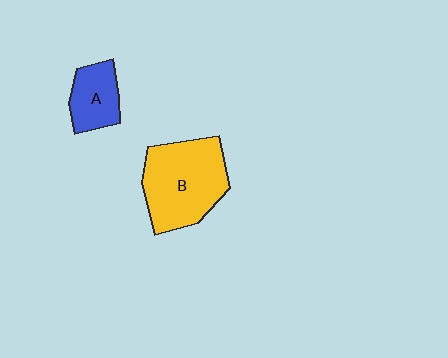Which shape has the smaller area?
Shape A (blue).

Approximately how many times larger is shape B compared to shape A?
Approximately 2.1 times.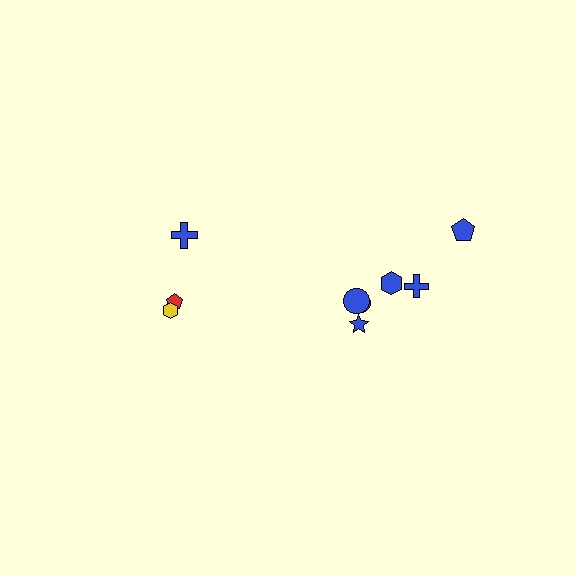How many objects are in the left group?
There are 3 objects.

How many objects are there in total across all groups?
There are 9 objects.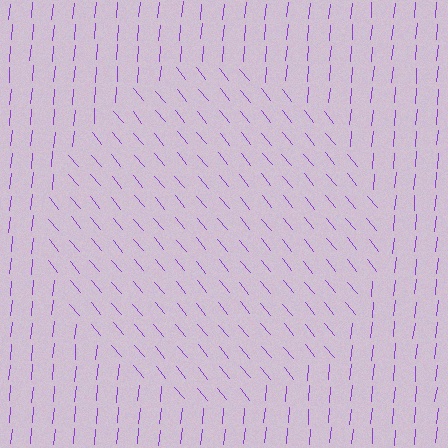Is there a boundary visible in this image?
Yes, there is a texture boundary formed by a change in line orientation.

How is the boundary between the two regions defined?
The boundary is defined purely by a change in line orientation (approximately 45 degrees difference). All lines are the same color and thickness.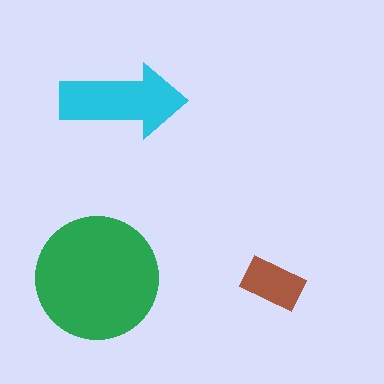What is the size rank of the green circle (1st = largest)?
1st.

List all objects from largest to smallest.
The green circle, the cyan arrow, the brown rectangle.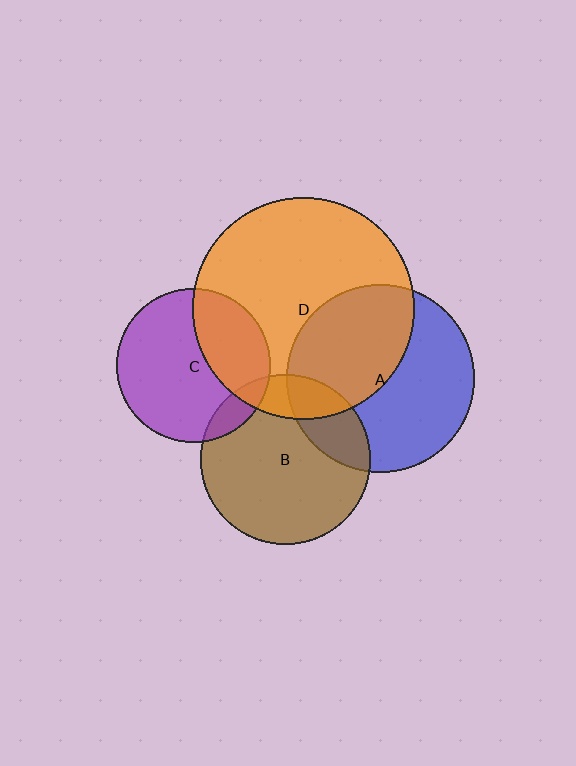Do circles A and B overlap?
Yes.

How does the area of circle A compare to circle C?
Approximately 1.5 times.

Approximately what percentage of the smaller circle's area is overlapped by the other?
Approximately 20%.